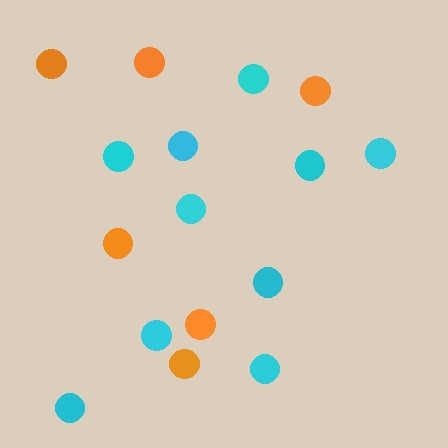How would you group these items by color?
There are 2 groups: one group of cyan circles (10) and one group of orange circles (6).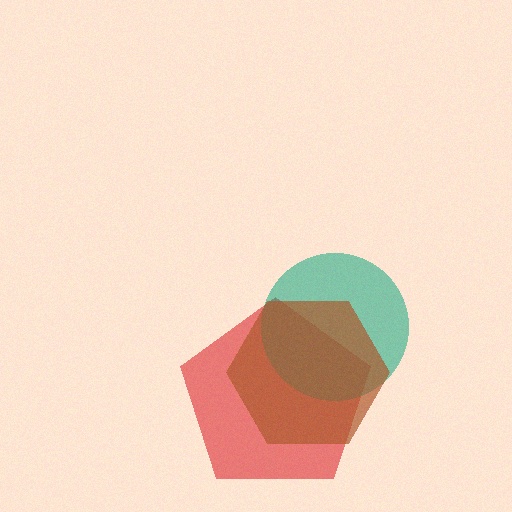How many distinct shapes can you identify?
There are 3 distinct shapes: a red pentagon, a teal circle, a brown hexagon.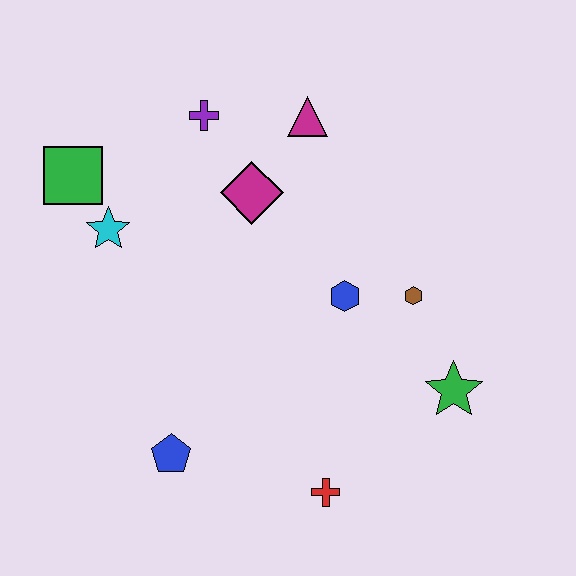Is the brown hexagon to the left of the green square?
No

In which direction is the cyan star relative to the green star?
The cyan star is to the left of the green star.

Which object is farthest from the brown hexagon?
The green square is farthest from the brown hexagon.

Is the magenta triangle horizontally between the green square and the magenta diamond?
No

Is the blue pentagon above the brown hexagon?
No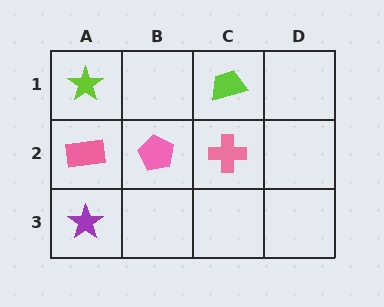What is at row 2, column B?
A pink pentagon.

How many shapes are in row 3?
1 shape.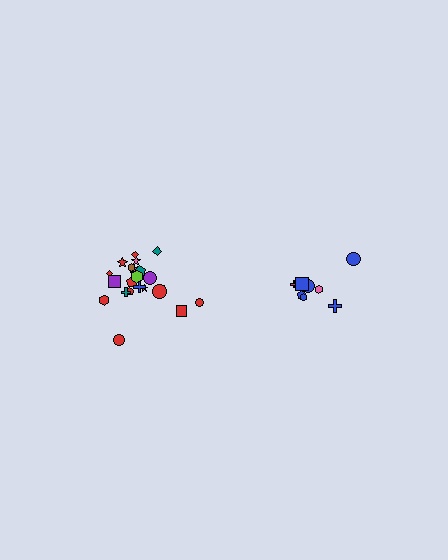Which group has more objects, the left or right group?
The left group.